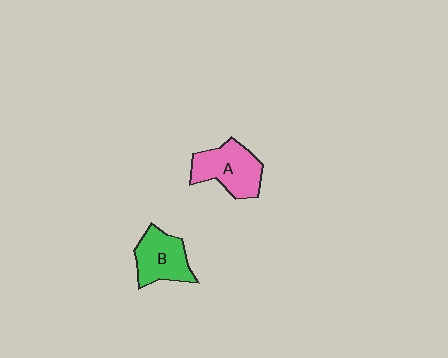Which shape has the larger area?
Shape A (pink).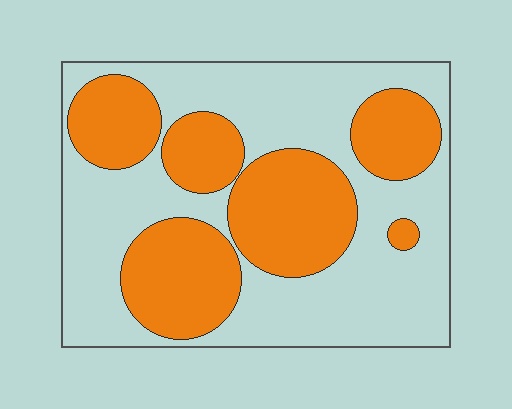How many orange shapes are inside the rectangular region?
6.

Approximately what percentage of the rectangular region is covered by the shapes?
Approximately 40%.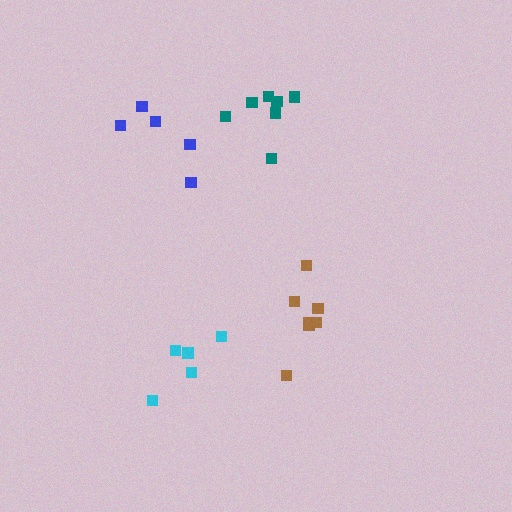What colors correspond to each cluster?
The clusters are colored: teal, cyan, brown, blue.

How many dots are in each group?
Group 1: 8 dots, Group 2: 5 dots, Group 3: 7 dots, Group 4: 5 dots (25 total).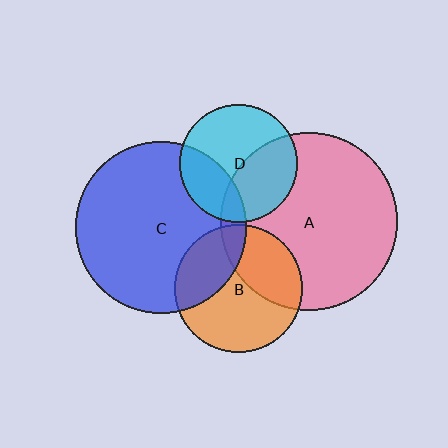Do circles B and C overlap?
Yes.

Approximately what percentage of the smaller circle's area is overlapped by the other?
Approximately 30%.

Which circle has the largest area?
Circle A (pink).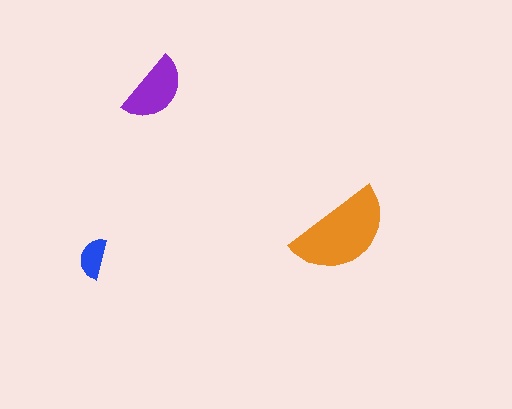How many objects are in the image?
There are 3 objects in the image.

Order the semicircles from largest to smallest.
the orange one, the purple one, the blue one.